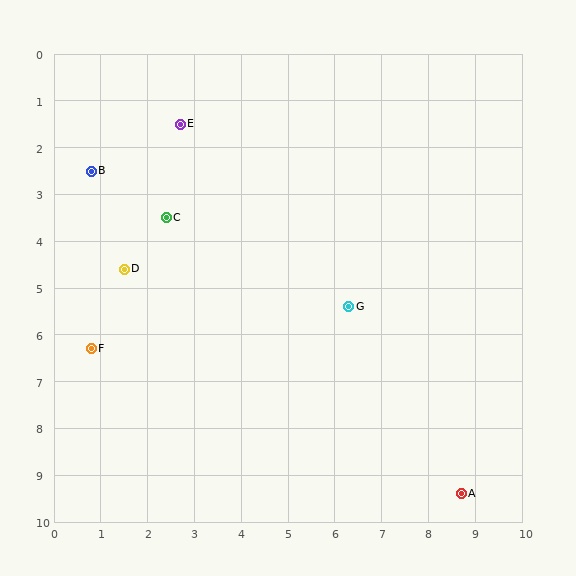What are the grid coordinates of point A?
Point A is at approximately (8.7, 9.4).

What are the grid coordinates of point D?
Point D is at approximately (1.5, 4.6).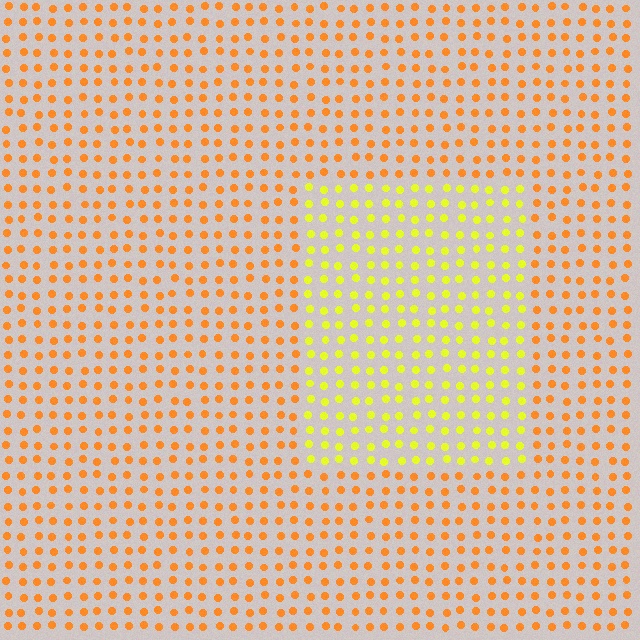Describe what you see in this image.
The image is filled with small orange elements in a uniform arrangement. A rectangle-shaped region is visible where the elements are tinted to a slightly different hue, forming a subtle color boundary.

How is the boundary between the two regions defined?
The boundary is defined purely by a slight shift in hue (about 39 degrees). Spacing, size, and orientation are identical on both sides.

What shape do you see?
I see a rectangle.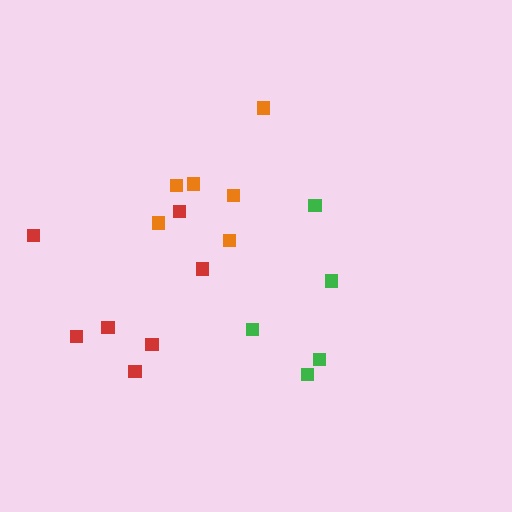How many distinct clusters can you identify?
There are 3 distinct clusters.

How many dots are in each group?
Group 1: 7 dots, Group 2: 5 dots, Group 3: 6 dots (18 total).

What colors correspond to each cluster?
The clusters are colored: red, green, orange.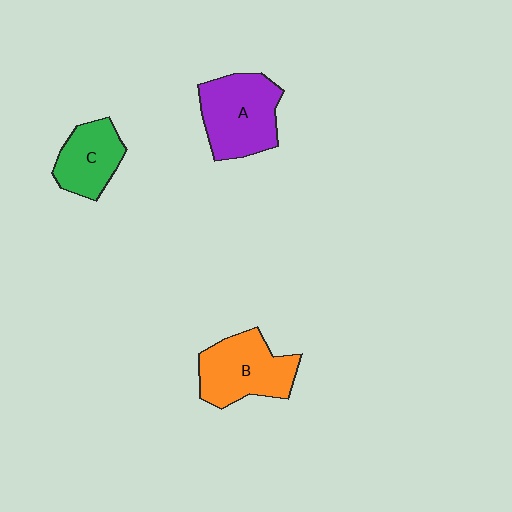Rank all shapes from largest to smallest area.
From largest to smallest: A (purple), B (orange), C (green).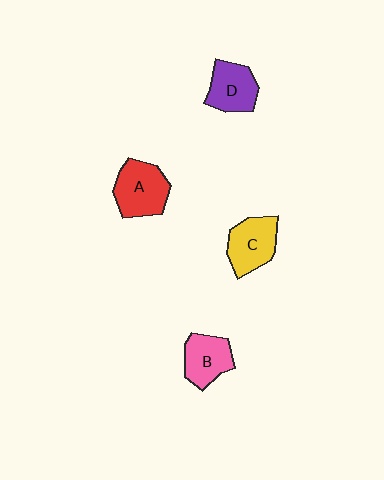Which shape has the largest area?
Shape A (red).